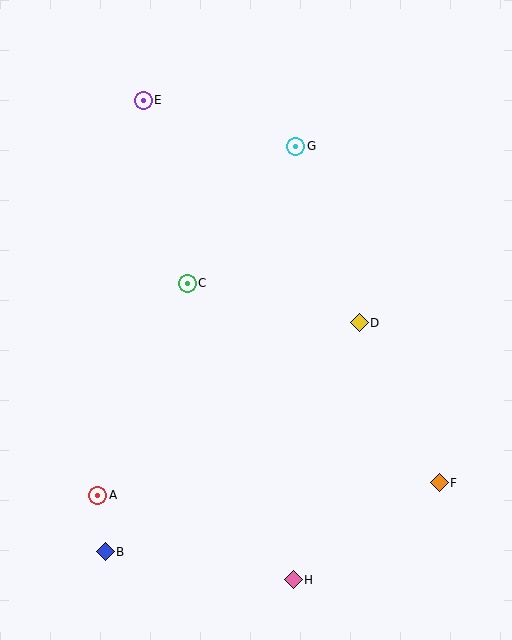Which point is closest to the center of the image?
Point C at (187, 283) is closest to the center.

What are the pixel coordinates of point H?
Point H is at (293, 580).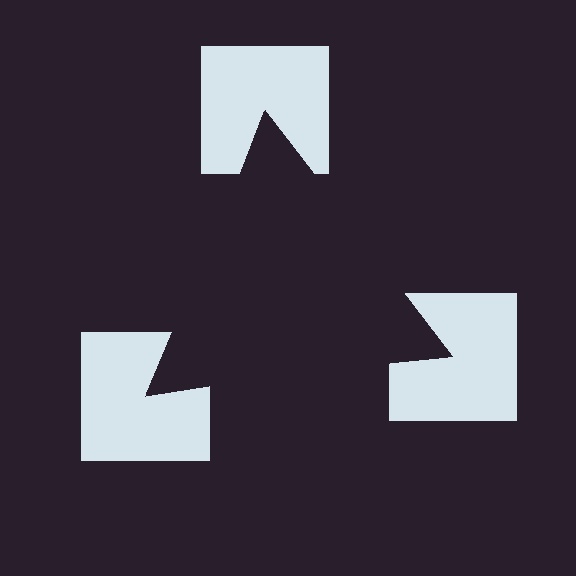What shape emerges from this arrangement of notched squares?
An illusory triangle — its edges are inferred from the aligned wedge cuts in the notched squares, not physically drawn.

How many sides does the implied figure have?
3 sides.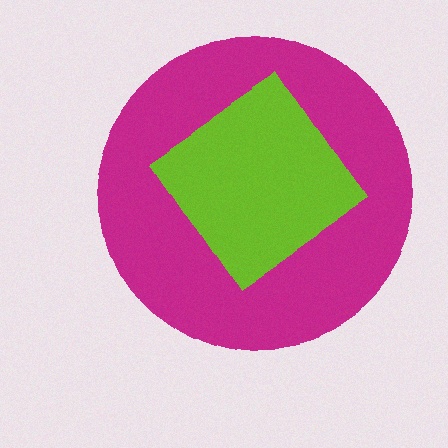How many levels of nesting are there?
2.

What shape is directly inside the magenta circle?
The lime diamond.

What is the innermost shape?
The lime diamond.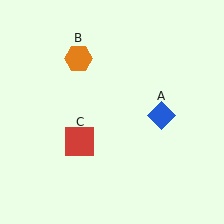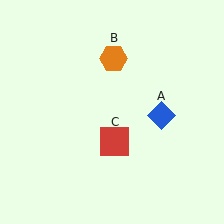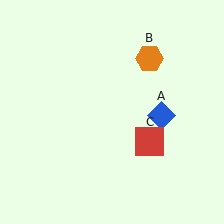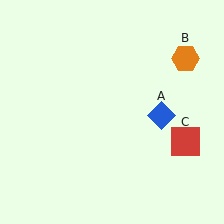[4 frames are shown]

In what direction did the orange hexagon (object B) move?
The orange hexagon (object B) moved right.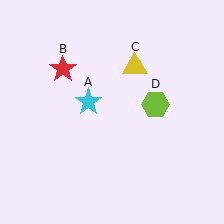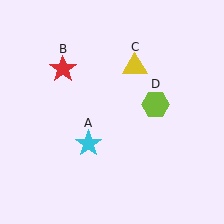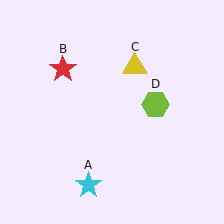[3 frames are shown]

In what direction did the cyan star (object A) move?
The cyan star (object A) moved down.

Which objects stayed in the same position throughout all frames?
Red star (object B) and yellow triangle (object C) and lime hexagon (object D) remained stationary.